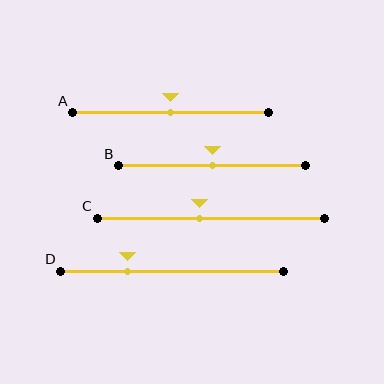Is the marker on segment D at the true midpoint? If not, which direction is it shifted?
No, the marker on segment D is shifted to the left by about 20% of the segment length.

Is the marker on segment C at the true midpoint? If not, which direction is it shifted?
No, the marker on segment C is shifted to the left by about 5% of the segment length.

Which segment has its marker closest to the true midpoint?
Segment A has its marker closest to the true midpoint.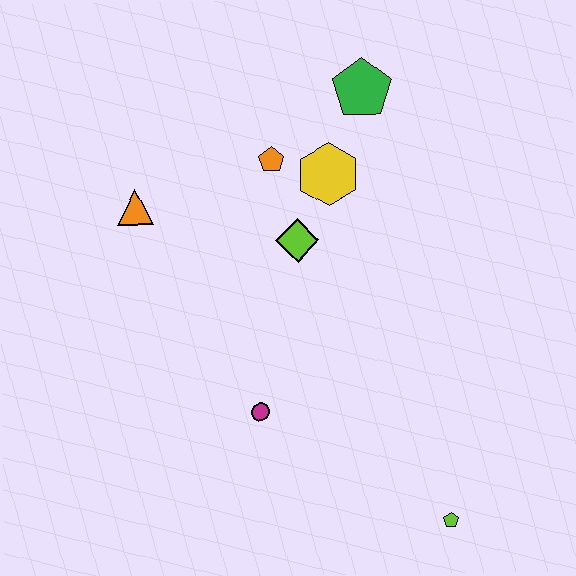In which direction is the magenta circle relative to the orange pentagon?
The magenta circle is below the orange pentagon.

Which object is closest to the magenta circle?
The lime diamond is closest to the magenta circle.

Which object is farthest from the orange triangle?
The lime pentagon is farthest from the orange triangle.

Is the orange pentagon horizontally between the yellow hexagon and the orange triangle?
Yes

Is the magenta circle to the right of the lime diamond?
No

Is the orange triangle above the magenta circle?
Yes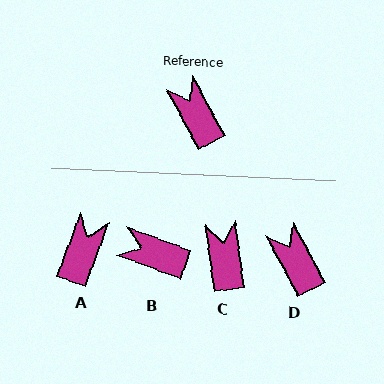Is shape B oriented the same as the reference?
No, it is off by about 42 degrees.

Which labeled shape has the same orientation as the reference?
D.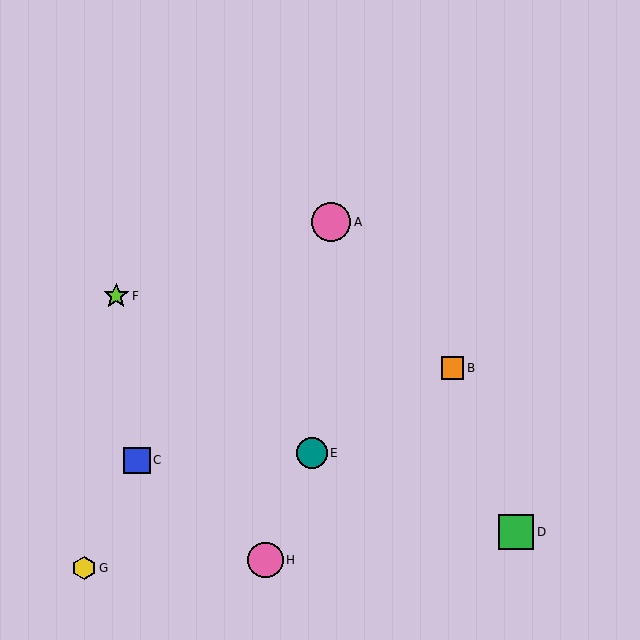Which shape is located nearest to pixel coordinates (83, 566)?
The yellow hexagon (labeled G) at (84, 568) is nearest to that location.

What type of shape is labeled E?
Shape E is a teal circle.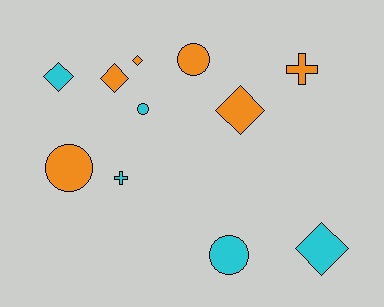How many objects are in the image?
There are 11 objects.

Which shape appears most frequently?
Diamond, with 5 objects.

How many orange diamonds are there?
There are 3 orange diamonds.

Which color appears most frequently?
Orange, with 6 objects.